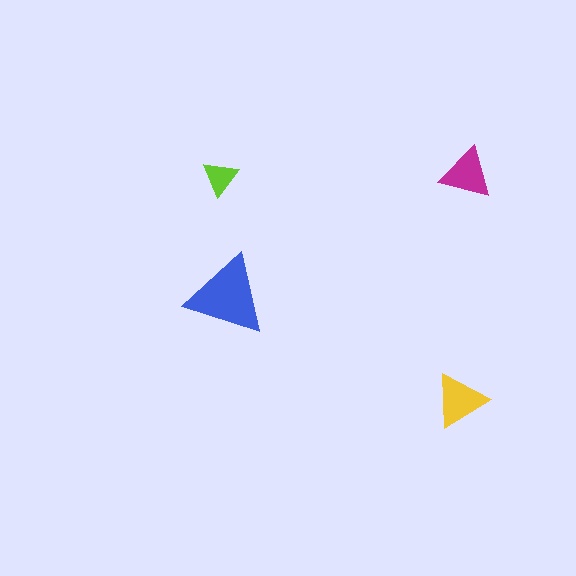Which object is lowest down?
The yellow triangle is bottommost.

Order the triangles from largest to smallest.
the blue one, the yellow one, the magenta one, the lime one.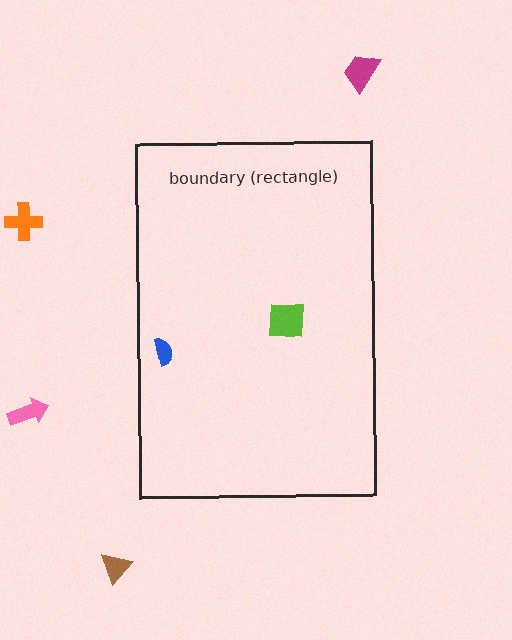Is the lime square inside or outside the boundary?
Inside.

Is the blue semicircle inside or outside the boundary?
Inside.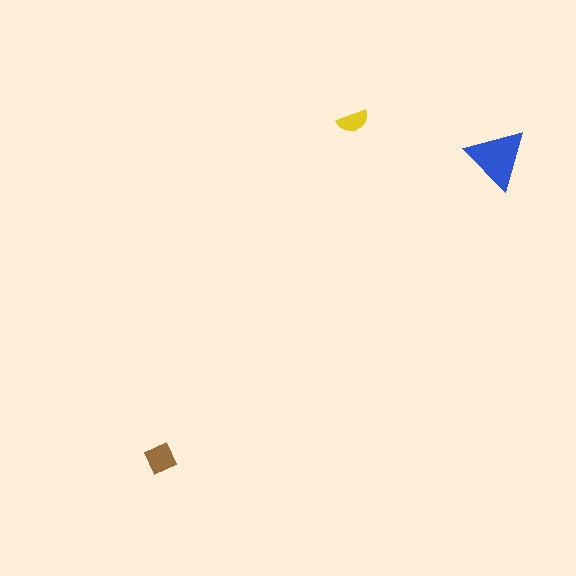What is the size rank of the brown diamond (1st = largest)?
2nd.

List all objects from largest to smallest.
The blue triangle, the brown diamond, the yellow semicircle.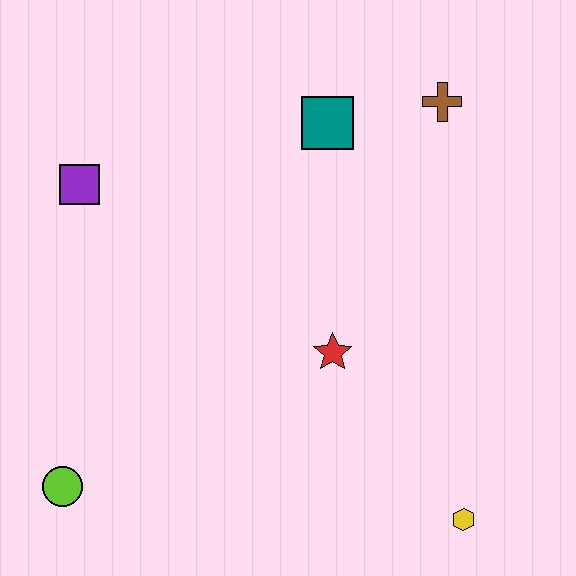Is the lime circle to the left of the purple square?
Yes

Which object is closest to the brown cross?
The teal square is closest to the brown cross.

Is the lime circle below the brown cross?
Yes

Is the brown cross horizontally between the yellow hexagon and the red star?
Yes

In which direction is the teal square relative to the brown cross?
The teal square is to the left of the brown cross.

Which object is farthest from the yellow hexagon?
The purple square is farthest from the yellow hexagon.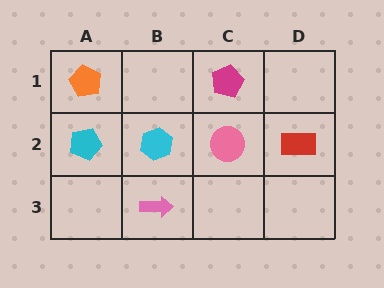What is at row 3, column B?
A pink arrow.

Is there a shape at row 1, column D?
No, that cell is empty.